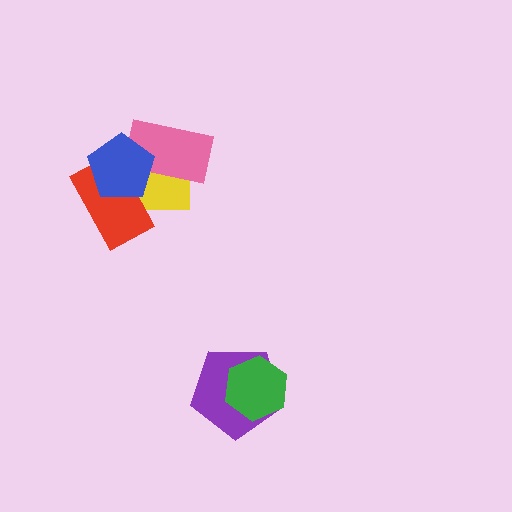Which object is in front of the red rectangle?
The blue pentagon is in front of the red rectangle.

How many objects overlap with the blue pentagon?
3 objects overlap with the blue pentagon.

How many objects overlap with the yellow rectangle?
3 objects overlap with the yellow rectangle.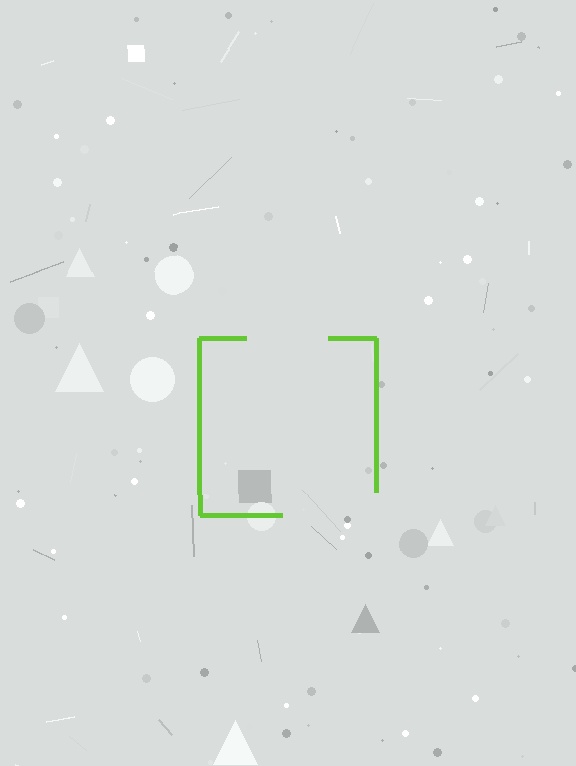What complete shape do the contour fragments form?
The contour fragments form a square.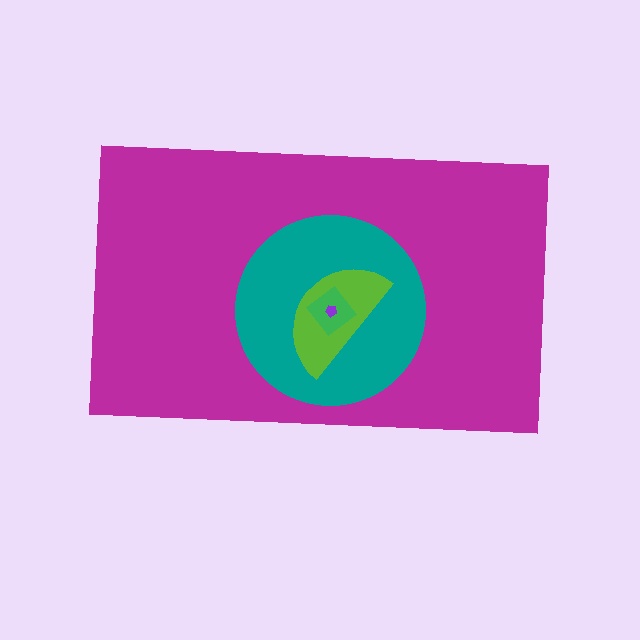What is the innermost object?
The purple pentagon.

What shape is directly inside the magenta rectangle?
The teal circle.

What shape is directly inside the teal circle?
The lime semicircle.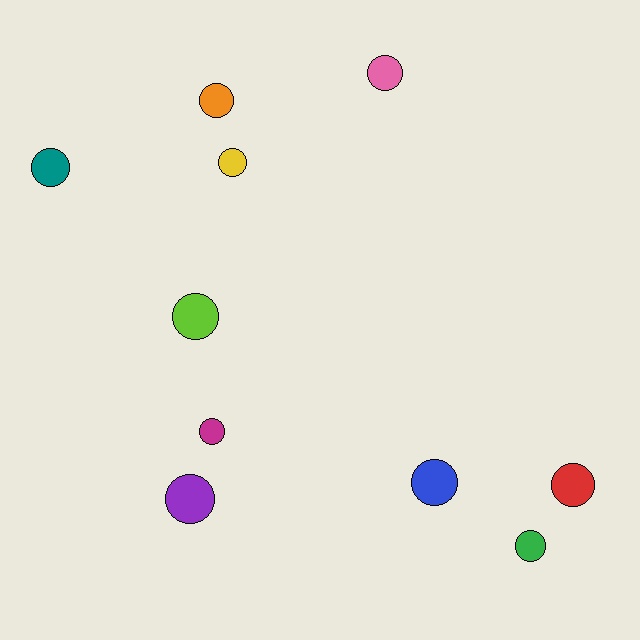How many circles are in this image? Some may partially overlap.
There are 10 circles.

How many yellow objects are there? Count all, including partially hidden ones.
There is 1 yellow object.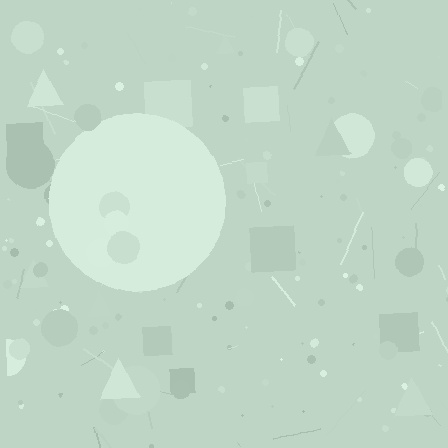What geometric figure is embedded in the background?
A circle is embedded in the background.